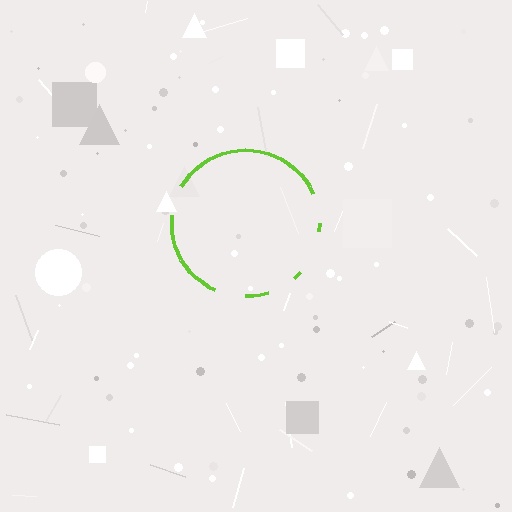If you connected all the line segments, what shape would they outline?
They would outline a circle.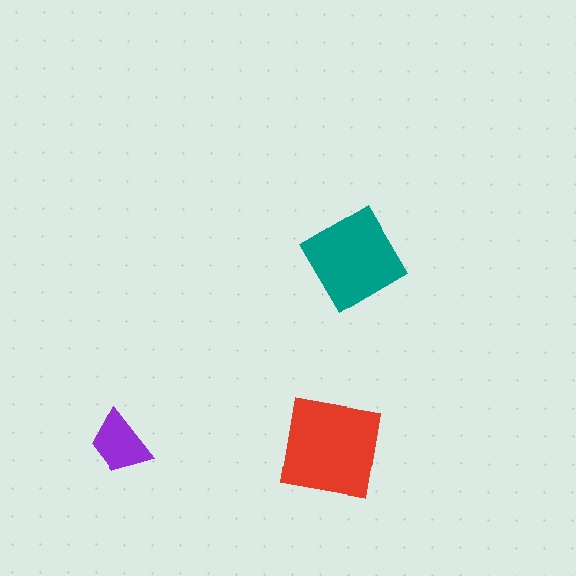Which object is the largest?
The red square.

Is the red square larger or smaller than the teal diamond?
Larger.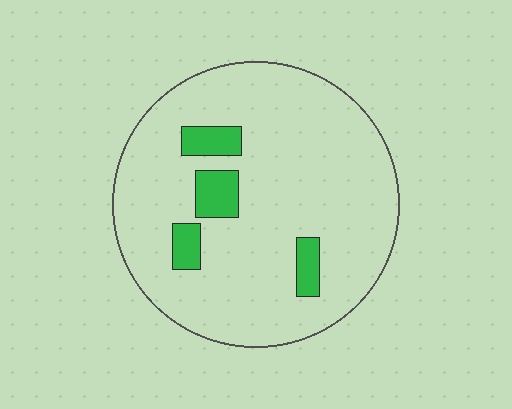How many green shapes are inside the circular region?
4.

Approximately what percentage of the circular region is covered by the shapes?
Approximately 10%.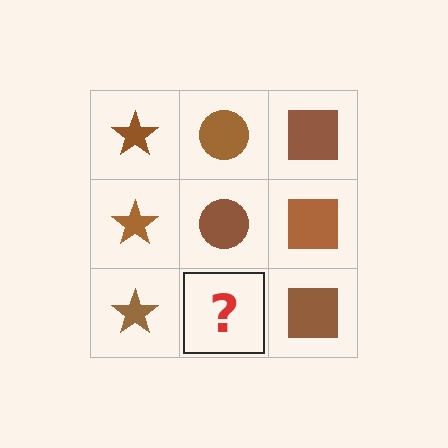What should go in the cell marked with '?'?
The missing cell should contain a brown circle.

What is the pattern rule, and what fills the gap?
The rule is that each column has a consistent shape. The gap should be filled with a brown circle.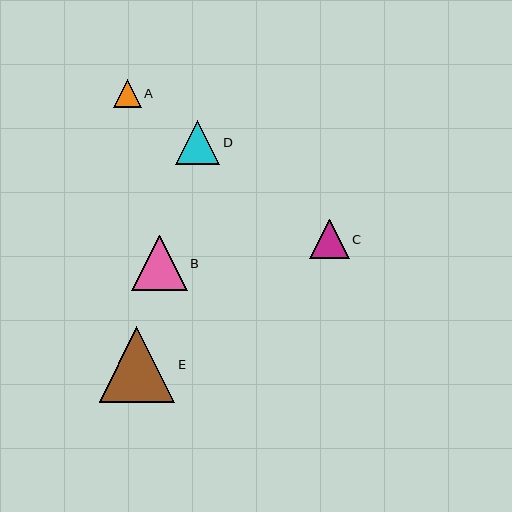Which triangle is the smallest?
Triangle A is the smallest with a size of approximately 28 pixels.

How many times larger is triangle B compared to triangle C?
Triangle B is approximately 1.4 times the size of triangle C.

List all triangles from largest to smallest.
From largest to smallest: E, B, D, C, A.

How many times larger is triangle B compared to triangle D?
Triangle B is approximately 1.3 times the size of triangle D.